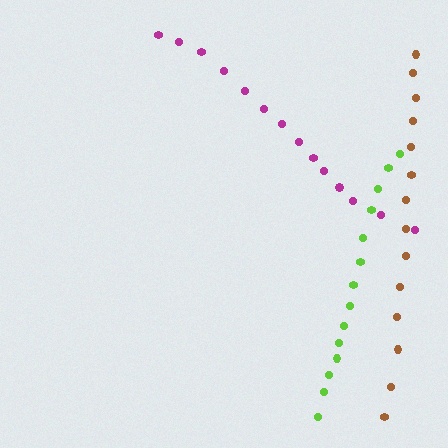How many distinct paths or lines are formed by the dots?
There are 3 distinct paths.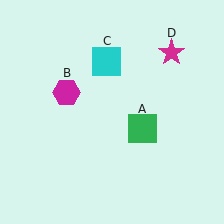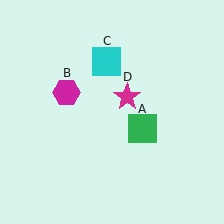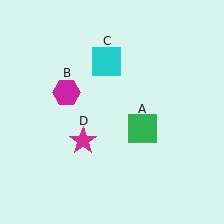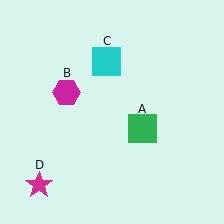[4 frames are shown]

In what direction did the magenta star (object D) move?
The magenta star (object D) moved down and to the left.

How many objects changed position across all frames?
1 object changed position: magenta star (object D).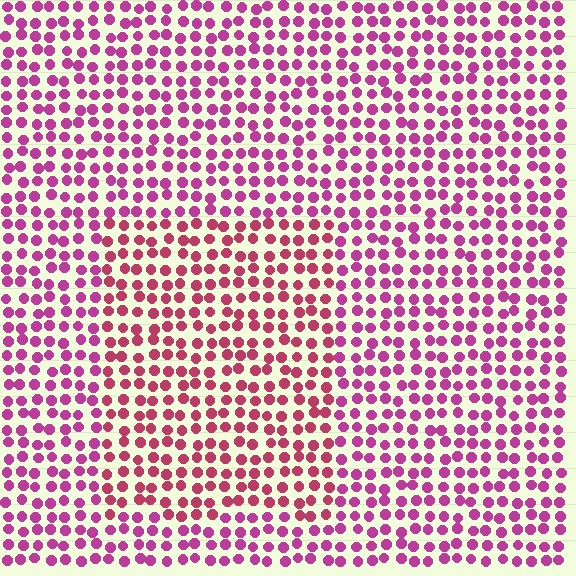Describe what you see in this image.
The image is filled with small magenta elements in a uniform arrangement. A rectangle-shaped region is visible where the elements are tinted to a slightly different hue, forming a subtle color boundary.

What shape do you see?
I see a rectangle.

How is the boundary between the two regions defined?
The boundary is defined purely by a slight shift in hue (about 25 degrees). Spacing, size, and orientation are identical on both sides.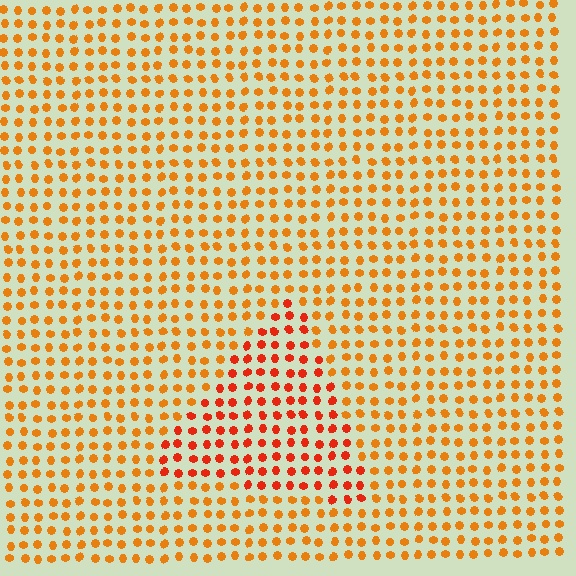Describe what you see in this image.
The image is filled with small orange elements in a uniform arrangement. A triangle-shaped region is visible where the elements are tinted to a slightly different hue, forming a subtle color boundary.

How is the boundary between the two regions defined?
The boundary is defined purely by a slight shift in hue (about 25 degrees). Spacing, size, and orientation are identical on both sides.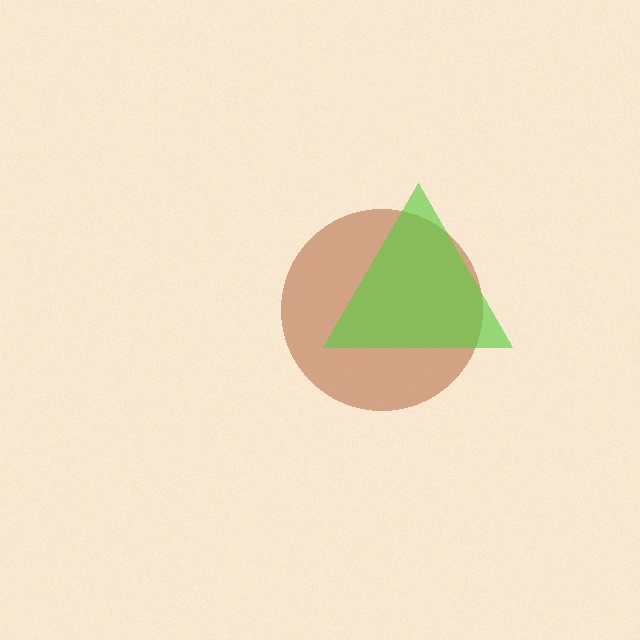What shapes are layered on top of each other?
The layered shapes are: a brown circle, a lime triangle.